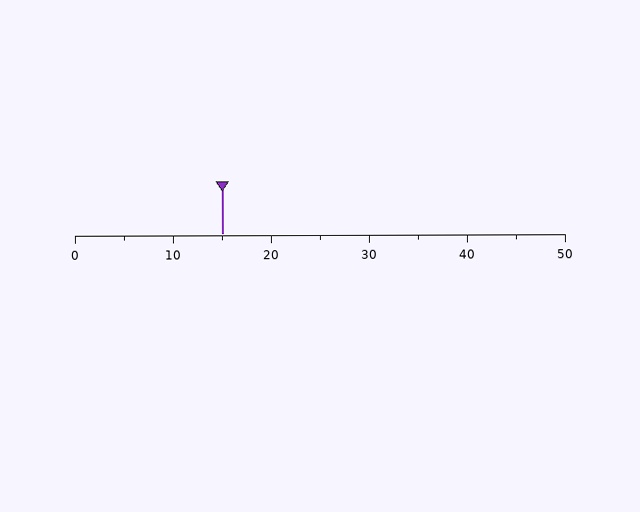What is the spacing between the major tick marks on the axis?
The major ticks are spaced 10 apart.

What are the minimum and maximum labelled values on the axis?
The axis runs from 0 to 50.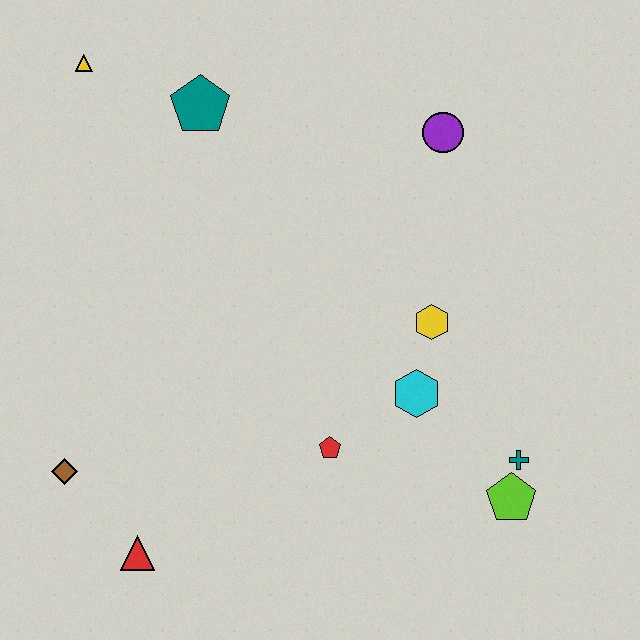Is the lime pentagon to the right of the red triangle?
Yes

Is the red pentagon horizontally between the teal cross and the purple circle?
No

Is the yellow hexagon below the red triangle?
No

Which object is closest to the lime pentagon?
The teal cross is closest to the lime pentagon.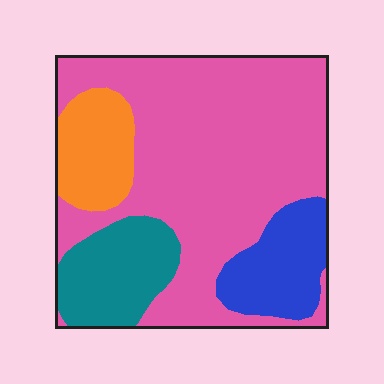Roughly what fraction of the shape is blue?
Blue takes up about one eighth (1/8) of the shape.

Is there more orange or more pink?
Pink.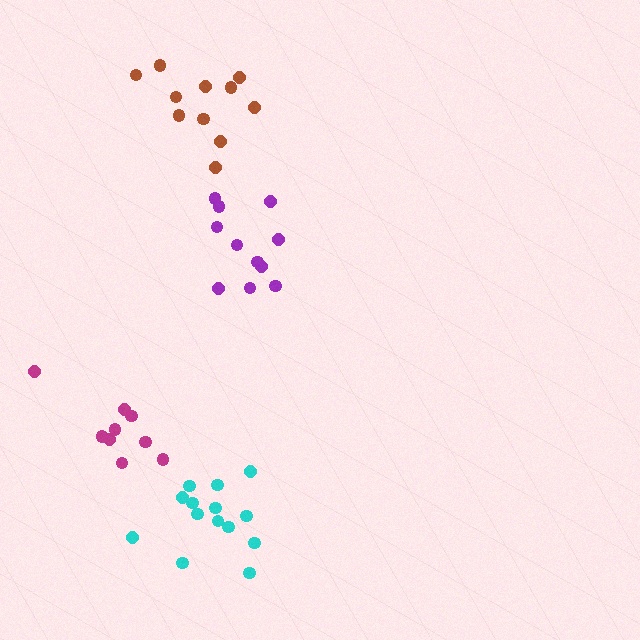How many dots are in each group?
Group 1: 11 dots, Group 2: 11 dots, Group 3: 9 dots, Group 4: 14 dots (45 total).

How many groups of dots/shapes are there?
There are 4 groups.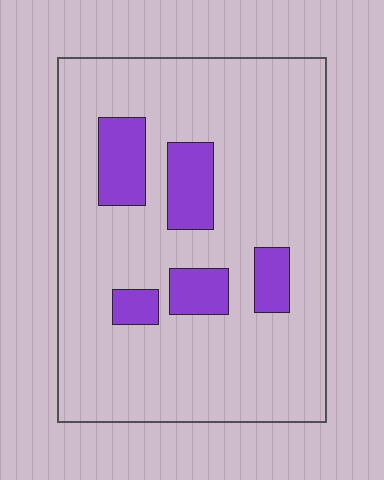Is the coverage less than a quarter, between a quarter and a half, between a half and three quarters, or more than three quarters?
Less than a quarter.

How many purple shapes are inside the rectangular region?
5.